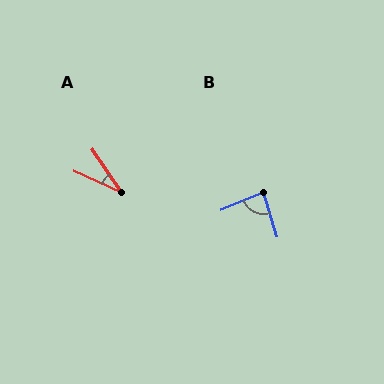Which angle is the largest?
B, at approximately 85 degrees.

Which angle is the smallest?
A, at approximately 31 degrees.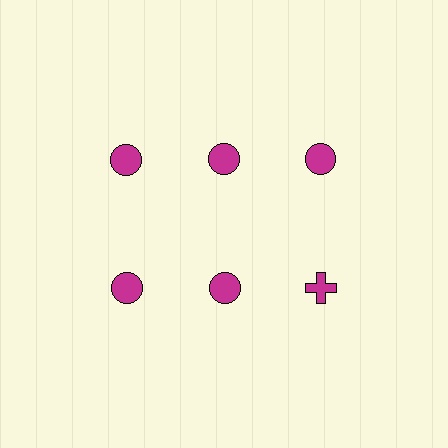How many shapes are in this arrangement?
There are 6 shapes arranged in a grid pattern.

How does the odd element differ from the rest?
It has a different shape: cross instead of circle.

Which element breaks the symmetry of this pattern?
The magenta cross in the second row, center column breaks the symmetry. All other shapes are magenta circles.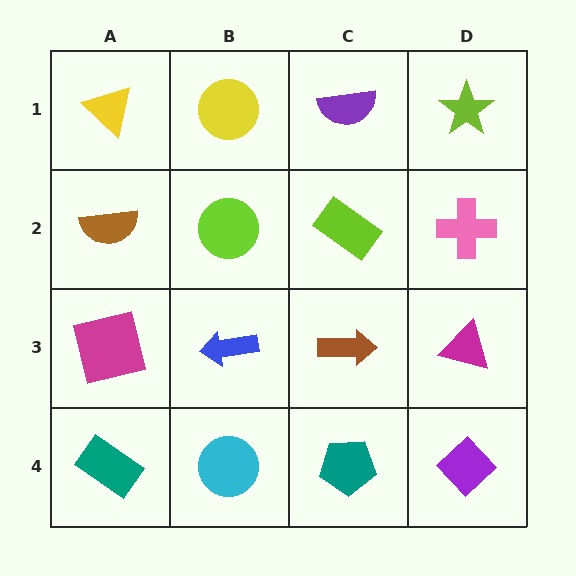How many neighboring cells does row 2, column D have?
3.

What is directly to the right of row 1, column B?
A purple semicircle.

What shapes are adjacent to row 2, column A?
A yellow triangle (row 1, column A), a magenta square (row 3, column A), a lime circle (row 2, column B).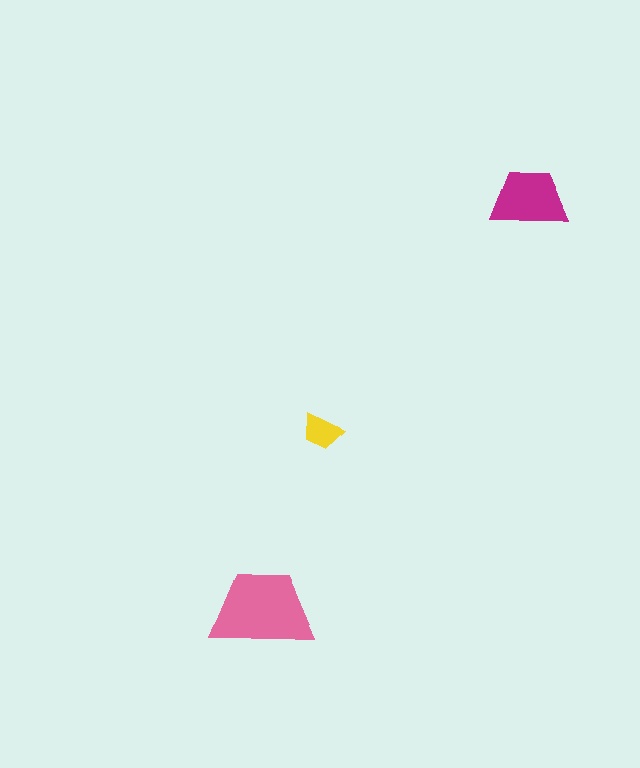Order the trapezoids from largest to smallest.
the pink one, the magenta one, the yellow one.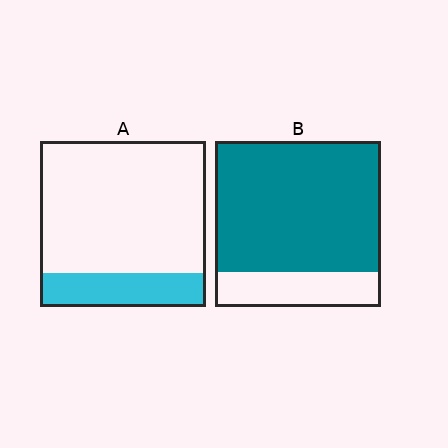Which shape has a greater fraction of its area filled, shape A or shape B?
Shape B.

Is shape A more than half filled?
No.